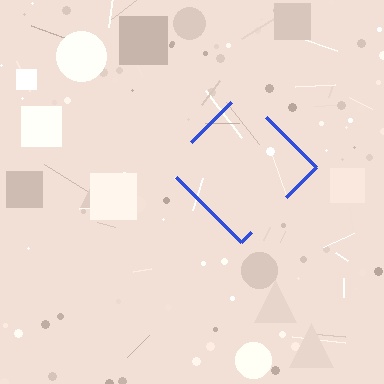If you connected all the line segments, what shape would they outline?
They would outline a diamond.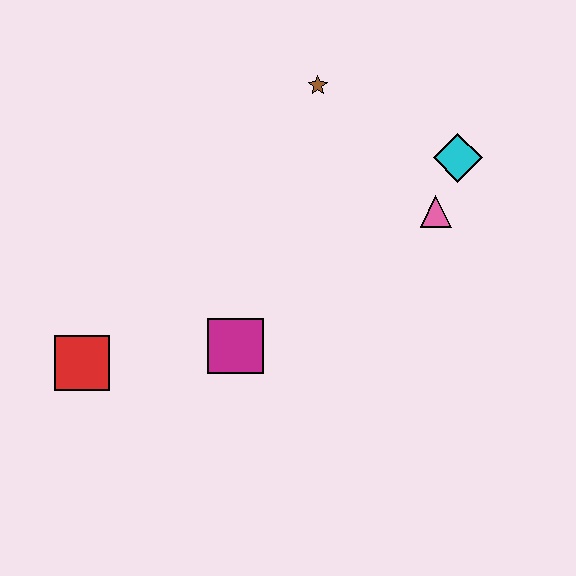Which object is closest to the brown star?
The cyan diamond is closest to the brown star.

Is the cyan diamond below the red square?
No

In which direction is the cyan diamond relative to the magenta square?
The cyan diamond is to the right of the magenta square.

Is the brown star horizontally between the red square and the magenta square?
No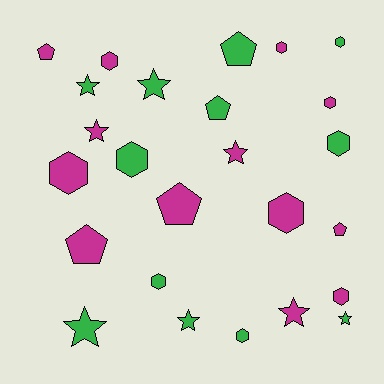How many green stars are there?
There are 5 green stars.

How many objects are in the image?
There are 25 objects.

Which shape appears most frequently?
Hexagon, with 11 objects.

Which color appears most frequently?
Magenta, with 13 objects.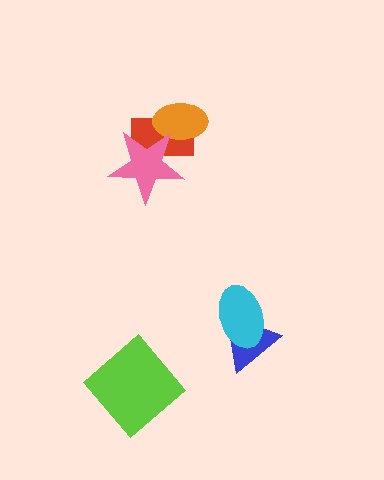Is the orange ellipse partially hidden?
Yes, it is partially covered by another shape.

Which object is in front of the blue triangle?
The cyan ellipse is in front of the blue triangle.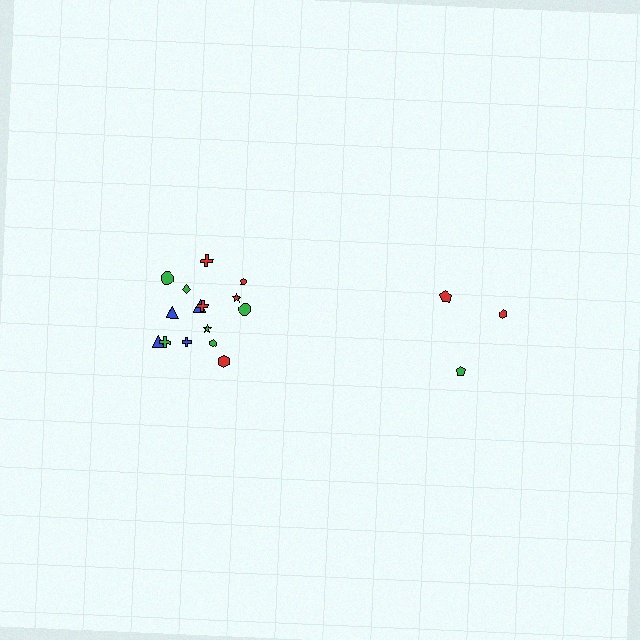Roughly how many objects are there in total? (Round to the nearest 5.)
Roughly 20 objects in total.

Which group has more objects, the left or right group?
The left group.